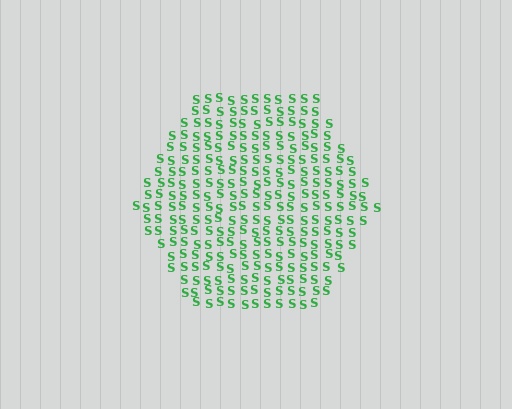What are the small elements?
The small elements are letter S's.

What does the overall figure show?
The overall figure shows a hexagon.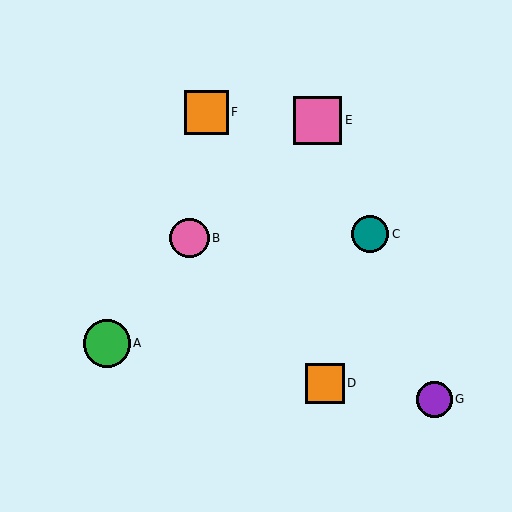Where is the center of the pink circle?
The center of the pink circle is at (189, 238).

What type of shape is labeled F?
Shape F is an orange square.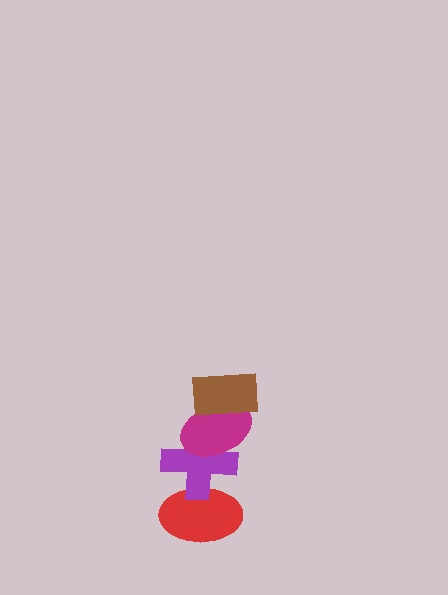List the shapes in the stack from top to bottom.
From top to bottom: the brown rectangle, the magenta ellipse, the purple cross, the red ellipse.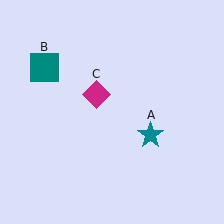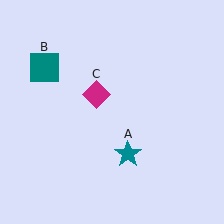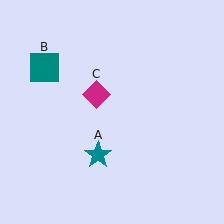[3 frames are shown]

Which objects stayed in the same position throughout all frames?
Teal square (object B) and magenta diamond (object C) remained stationary.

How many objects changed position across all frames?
1 object changed position: teal star (object A).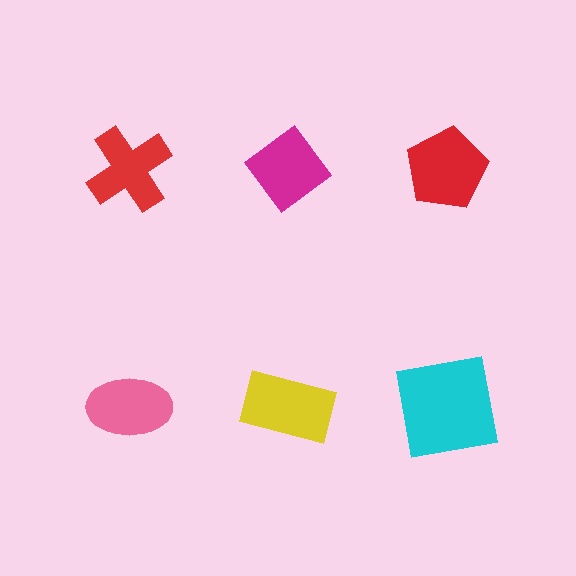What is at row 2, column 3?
A cyan square.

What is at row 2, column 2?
A yellow rectangle.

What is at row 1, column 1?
A red cross.